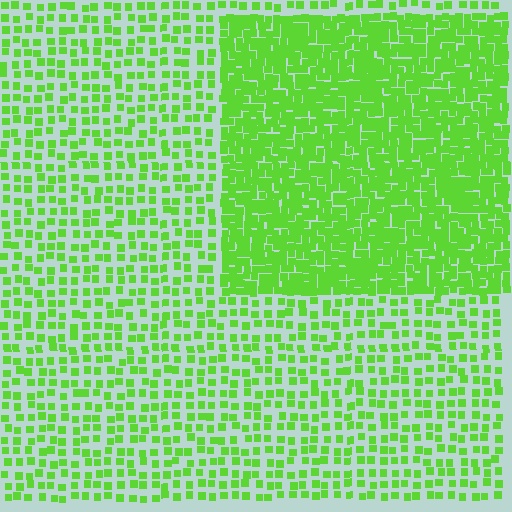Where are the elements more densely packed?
The elements are more densely packed inside the rectangle boundary.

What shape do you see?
I see a rectangle.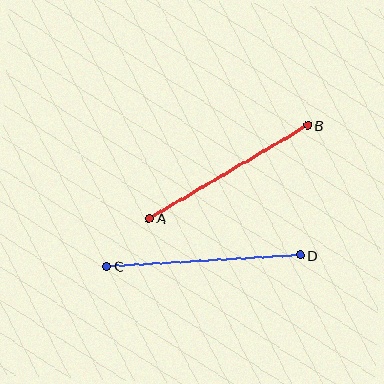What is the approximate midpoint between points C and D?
The midpoint is at approximately (204, 261) pixels.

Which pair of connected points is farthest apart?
Points C and D are farthest apart.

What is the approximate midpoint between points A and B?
The midpoint is at approximately (229, 172) pixels.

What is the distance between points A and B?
The distance is approximately 183 pixels.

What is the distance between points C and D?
The distance is approximately 194 pixels.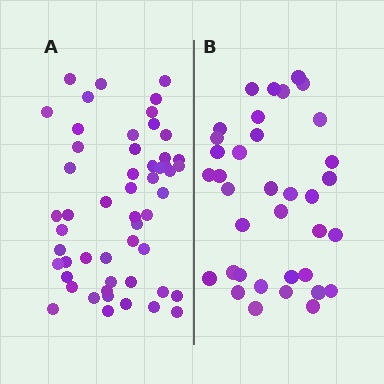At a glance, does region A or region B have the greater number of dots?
Region A (the left region) has more dots.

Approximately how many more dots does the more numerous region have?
Region A has approximately 15 more dots than region B.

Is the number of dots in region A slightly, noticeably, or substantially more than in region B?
Region A has substantially more. The ratio is roughly 1.5 to 1.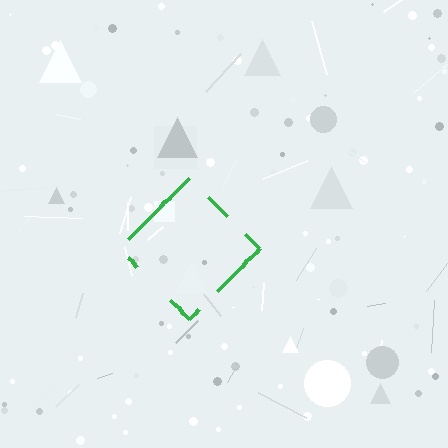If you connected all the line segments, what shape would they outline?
They would outline a diamond.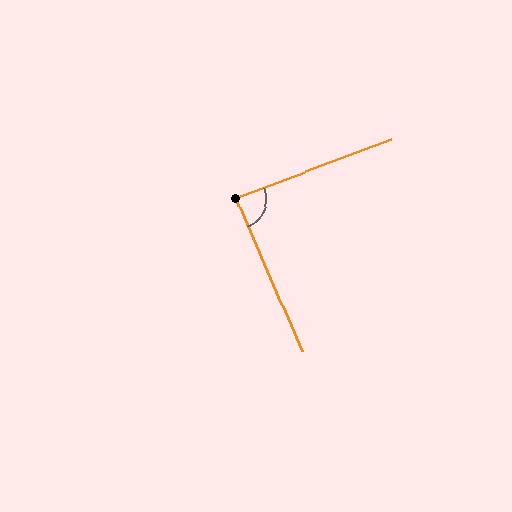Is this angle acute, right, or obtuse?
It is approximately a right angle.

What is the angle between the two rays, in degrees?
Approximately 87 degrees.